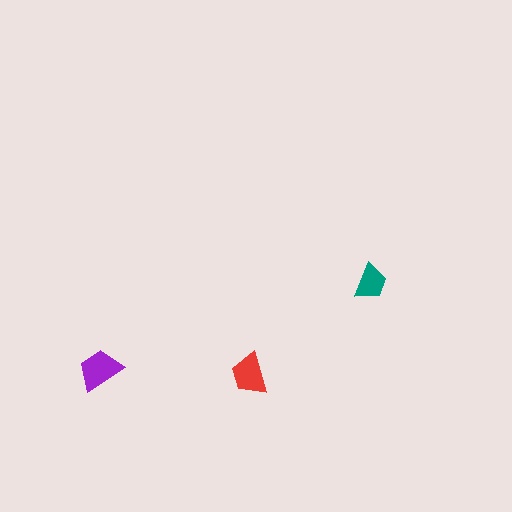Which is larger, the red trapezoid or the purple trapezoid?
The purple one.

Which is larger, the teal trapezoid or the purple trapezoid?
The purple one.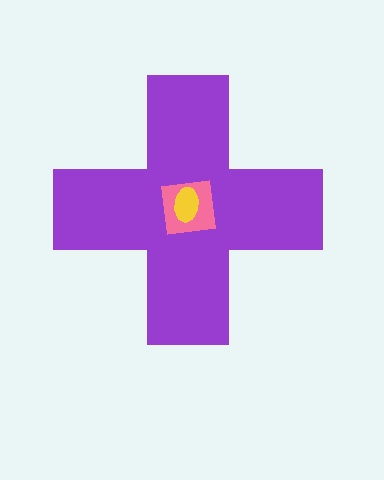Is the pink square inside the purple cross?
Yes.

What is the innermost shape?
The yellow ellipse.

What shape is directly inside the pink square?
The yellow ellipse.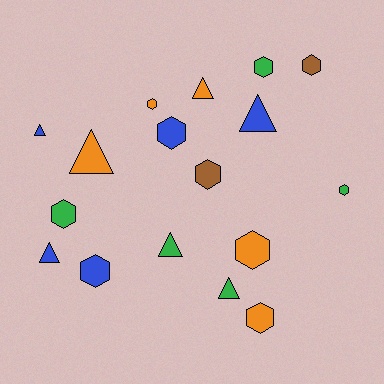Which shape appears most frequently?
Hexagon, with 10 objects.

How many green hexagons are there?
There are 3 green hexagons.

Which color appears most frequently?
Orange, with 5 objects.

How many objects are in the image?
There are 17 objects.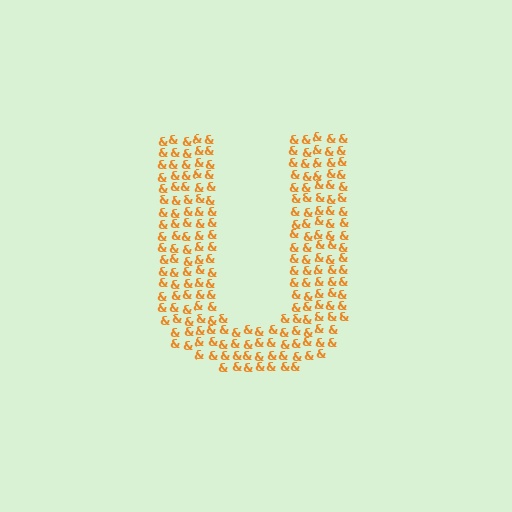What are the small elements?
The small elements are ampersands.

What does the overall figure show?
The overall figure shows the letter U.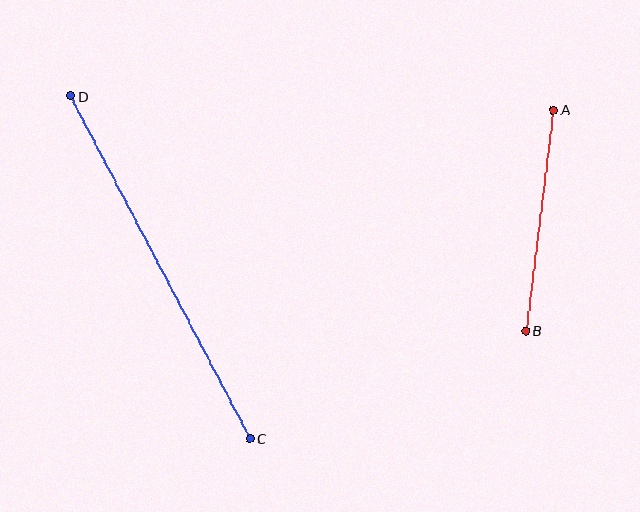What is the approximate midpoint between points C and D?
The midpoint is at approximately (160, 267) pixels.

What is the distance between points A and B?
The distance is approximately 222 pixels.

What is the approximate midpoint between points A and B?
The midpoint is at approximately (540, 220) pixels.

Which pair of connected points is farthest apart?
Points C and D are farthest apart.